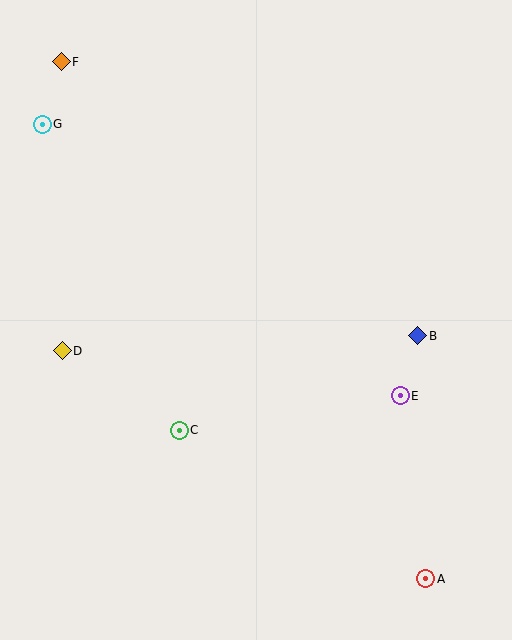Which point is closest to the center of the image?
Point C at (179, 430) is closest to the center.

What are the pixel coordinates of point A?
Point A is at (426, 579).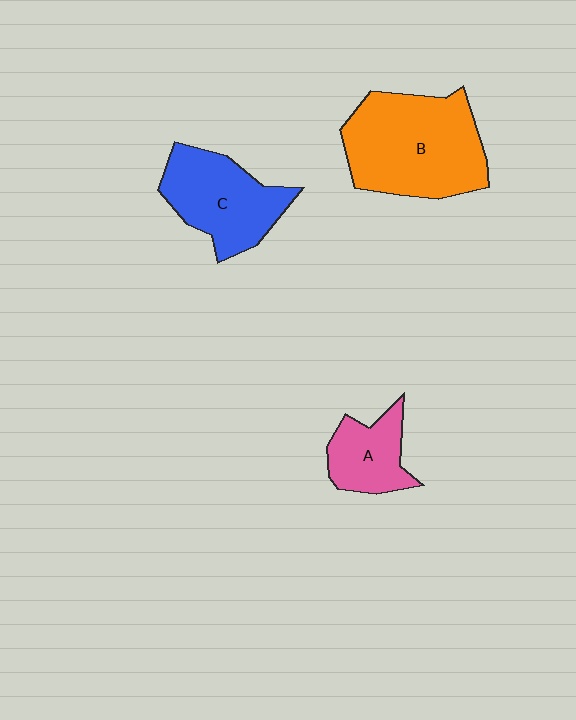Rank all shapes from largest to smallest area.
From largest to smallest: B (orange), C (blue), A (pink).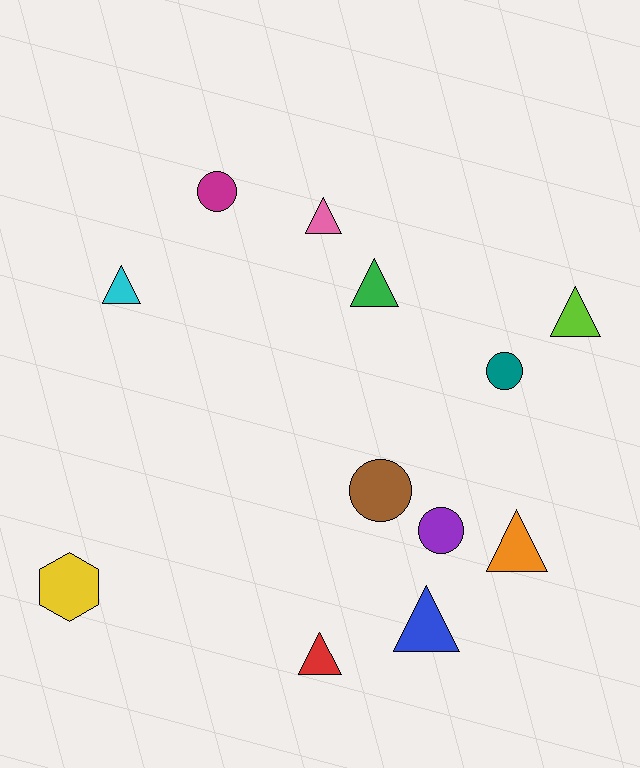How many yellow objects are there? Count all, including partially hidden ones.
There is 1 yellow object.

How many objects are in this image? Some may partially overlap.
There are 12 objects.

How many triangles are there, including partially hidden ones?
There are 7 triangles.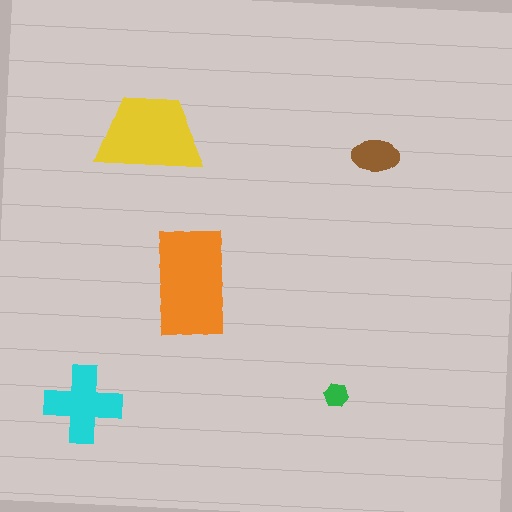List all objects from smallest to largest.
The green hexagon, the brown ellipse, the cyan cross, the yellow trapezoid, the orange rectangle.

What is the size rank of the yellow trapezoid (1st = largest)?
2nd.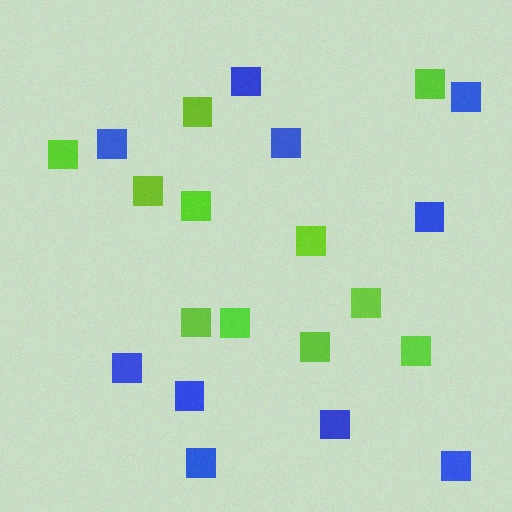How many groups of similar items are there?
There are 2 groups: one group of blue squares (10) and one group of lime squares (11).